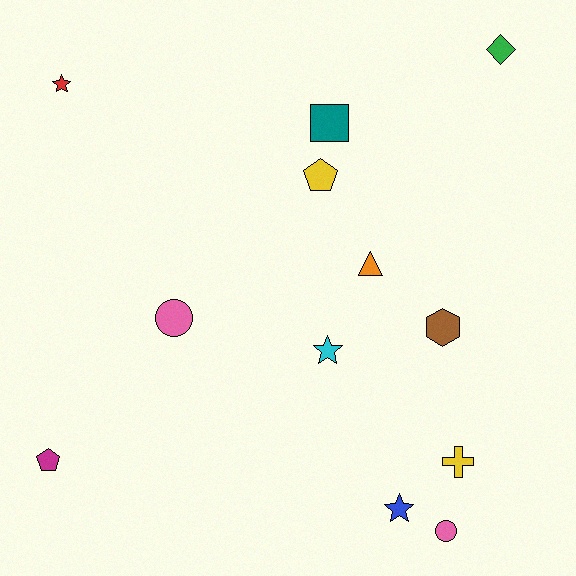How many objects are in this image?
There are 12 objects.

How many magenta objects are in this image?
There is 1 magenta object.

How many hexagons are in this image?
There is 1 hexagon.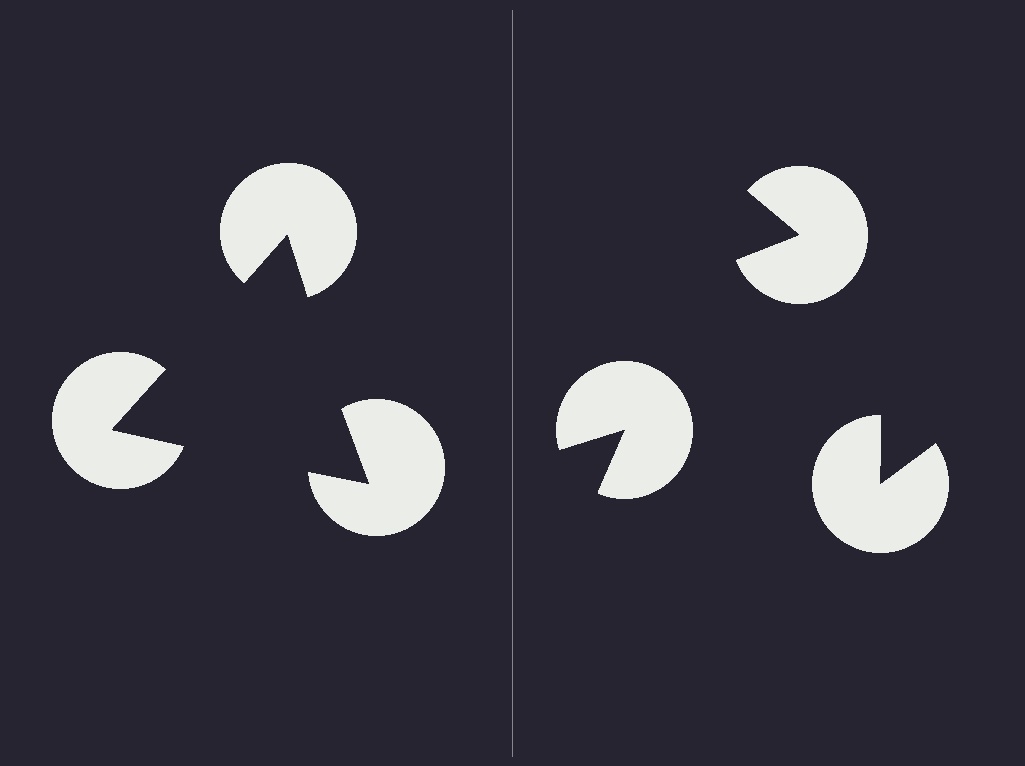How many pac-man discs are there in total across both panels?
6 — 3 on each side.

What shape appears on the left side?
An illusory triangle.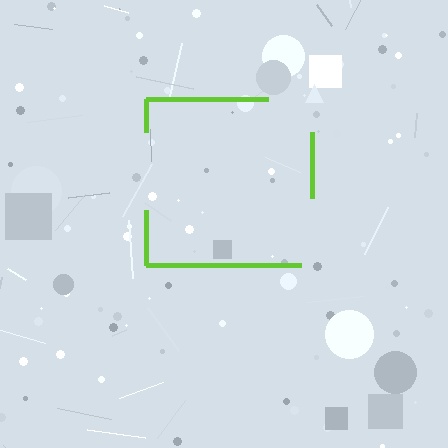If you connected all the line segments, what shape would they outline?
They would outline a square.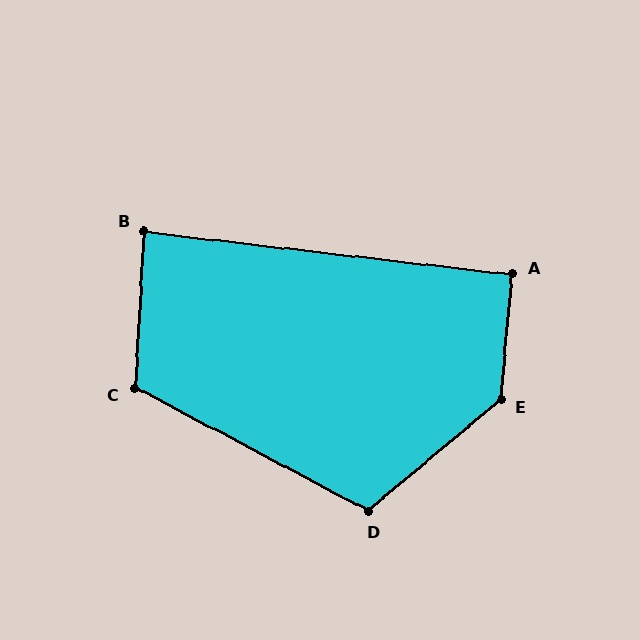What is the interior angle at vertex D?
Approximately 112 degrees (obtuse).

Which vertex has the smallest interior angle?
B, at approximately 87 degrees.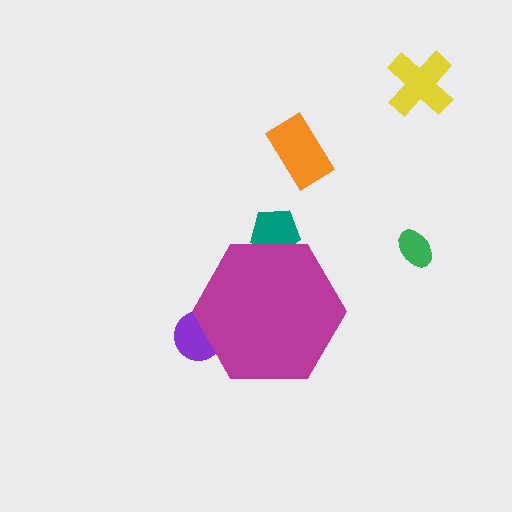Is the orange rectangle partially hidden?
No, the orange rectangle is fully visible.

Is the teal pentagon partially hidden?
Yes, the teal pentagon is partially hidden behind the magenta hexagon.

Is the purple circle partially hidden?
Yes, the purple circle is partially hidden behind the magenta hexagon.